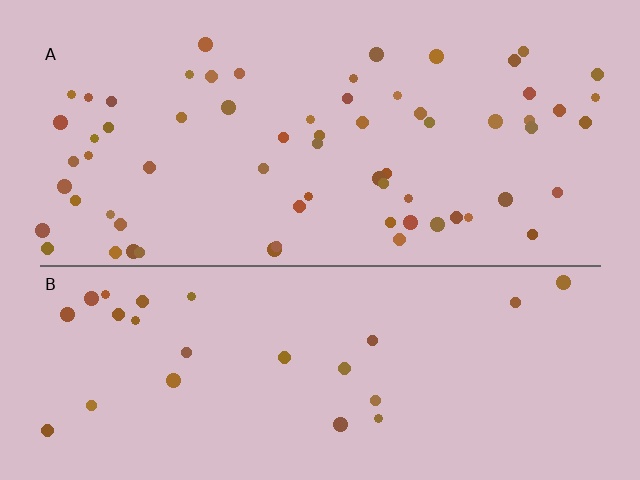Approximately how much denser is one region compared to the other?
Approximately 2.6× — region A over region B.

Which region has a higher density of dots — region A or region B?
A (the top).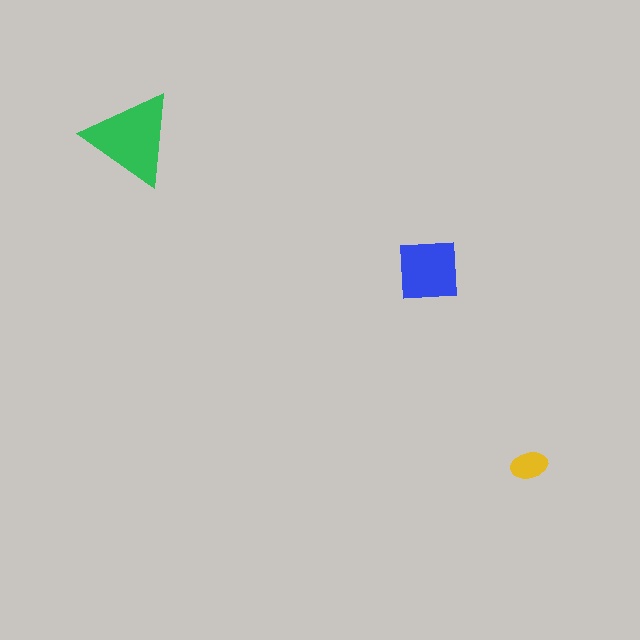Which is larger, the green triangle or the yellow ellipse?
The green triangle.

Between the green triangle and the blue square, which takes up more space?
The green triangle.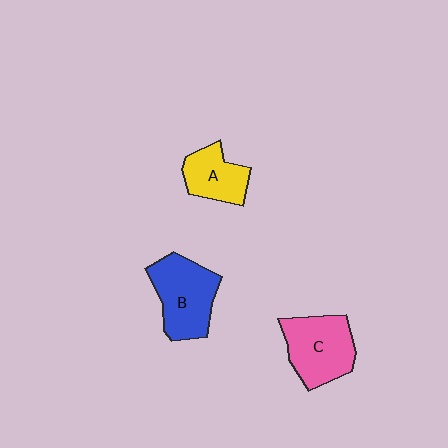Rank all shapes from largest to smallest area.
From largest to smallest: B (blue), C (pink), A (yellow).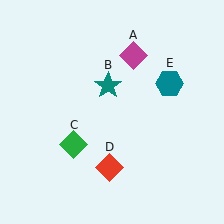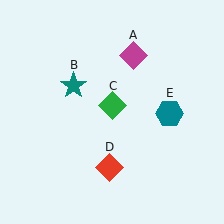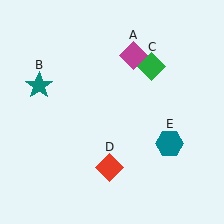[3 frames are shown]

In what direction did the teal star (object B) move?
The teal star (object B) moved left.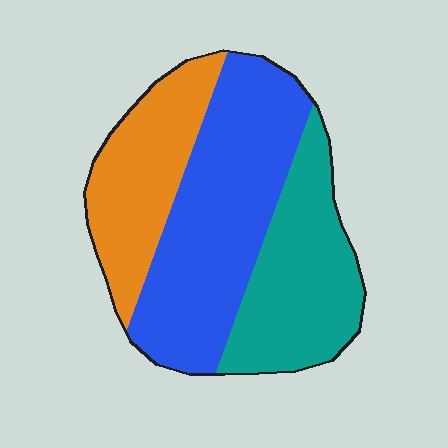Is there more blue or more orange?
Blue.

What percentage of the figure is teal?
Teal takes up about one third (1/3) of the figure.